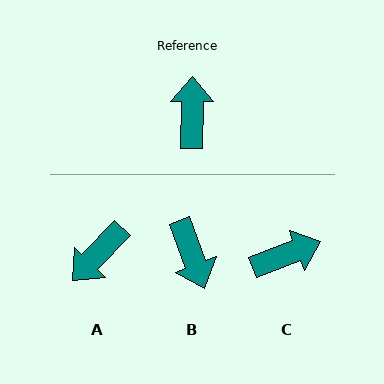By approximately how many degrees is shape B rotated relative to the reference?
Approximately 159 degrees clockwise.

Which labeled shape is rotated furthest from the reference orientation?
B, about 159 degrees away.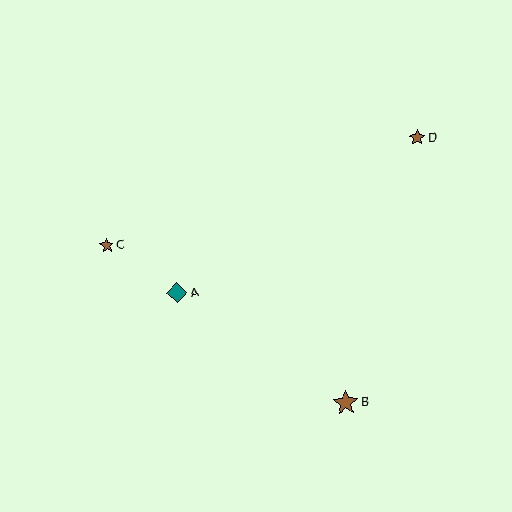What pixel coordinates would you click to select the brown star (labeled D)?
Click at (417, 138) to select the brown star D.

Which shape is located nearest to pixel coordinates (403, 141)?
The brown star (labeled D) at (417, 138) is nearest to that location.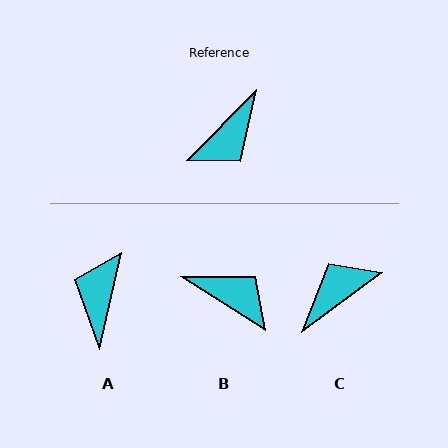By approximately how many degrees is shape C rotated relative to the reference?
Approximately 171 degrees counter-clockwise.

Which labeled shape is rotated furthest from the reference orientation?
C, about 171 degrees away.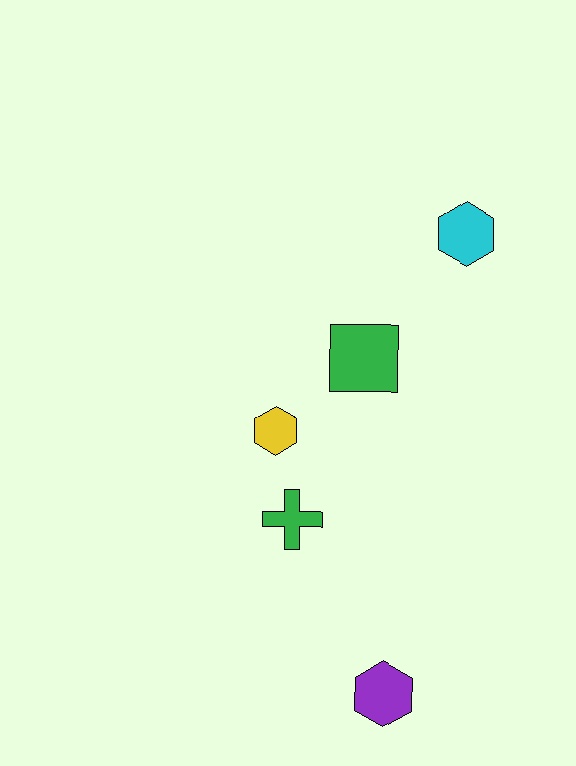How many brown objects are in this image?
There are no brown objects.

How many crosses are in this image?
There is 1 cross.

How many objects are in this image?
There are 5 objects.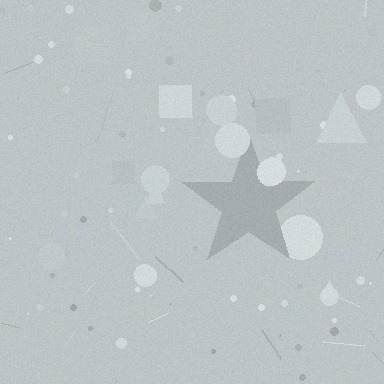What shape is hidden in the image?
A star is hidden in the image.